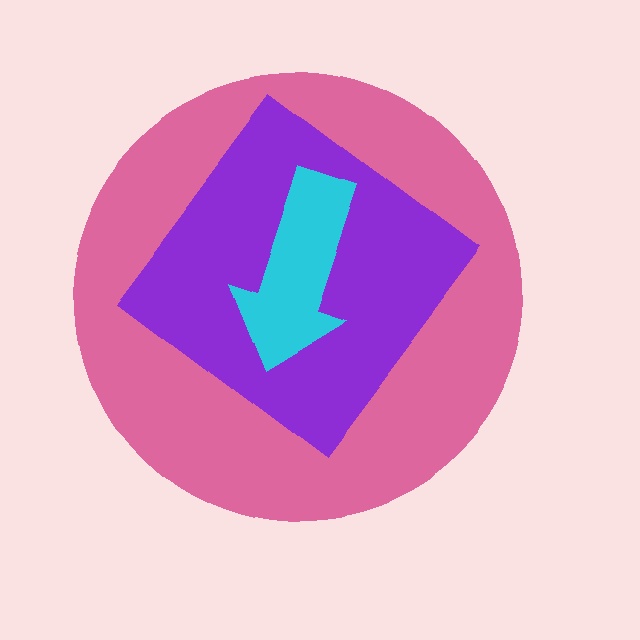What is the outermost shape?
The pink circle.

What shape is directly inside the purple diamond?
The cyan arrow.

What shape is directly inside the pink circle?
The purple diamond.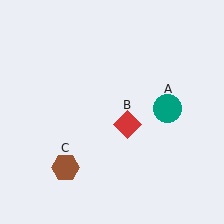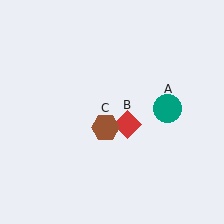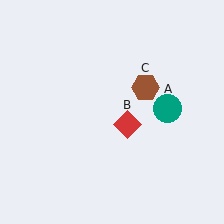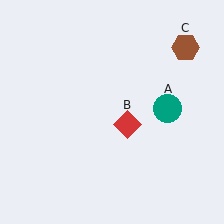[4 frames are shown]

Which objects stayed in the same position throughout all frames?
Teal circle (object A) and red diamond (object B) remained stationary.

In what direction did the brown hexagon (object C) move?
The brown hexagon (object C) moved up and to the right.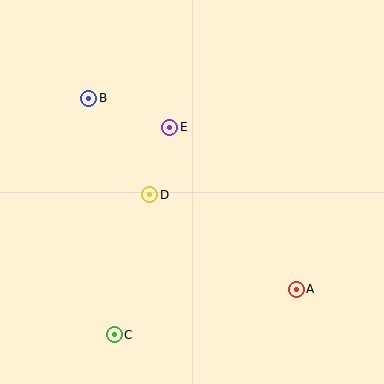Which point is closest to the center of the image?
Point D at (150, 195) is closest to the center.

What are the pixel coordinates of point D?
Point D is at (150, 195).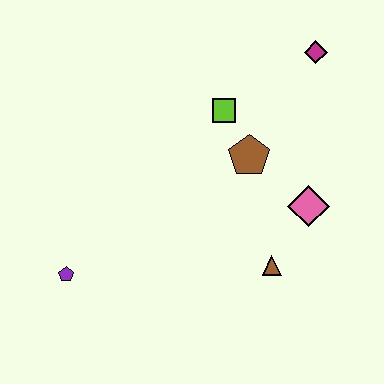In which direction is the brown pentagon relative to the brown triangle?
The brown pentagon is above the brown triangle.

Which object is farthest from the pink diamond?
The purple pentagon is farthest from the pink diamond.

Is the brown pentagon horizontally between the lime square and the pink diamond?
Yes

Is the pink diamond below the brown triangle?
No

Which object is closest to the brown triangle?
The pink diamond is closest to the brown triangle.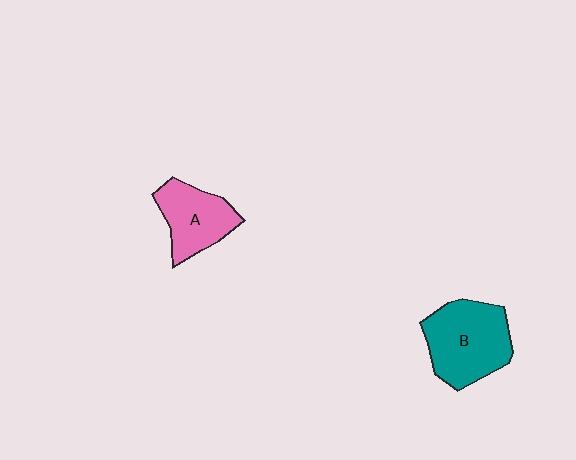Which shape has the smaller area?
Shape A (pink).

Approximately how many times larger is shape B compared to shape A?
Approximately 1.4 times.